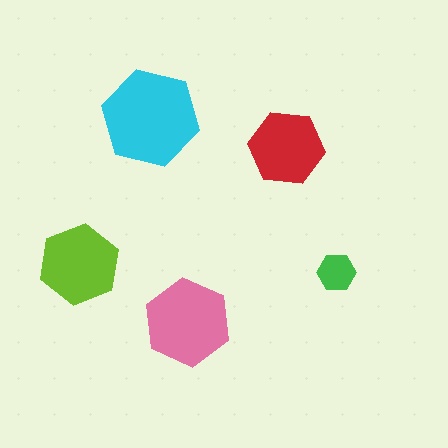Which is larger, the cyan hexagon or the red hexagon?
The cyan one.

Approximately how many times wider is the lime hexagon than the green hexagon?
About 2 times wider.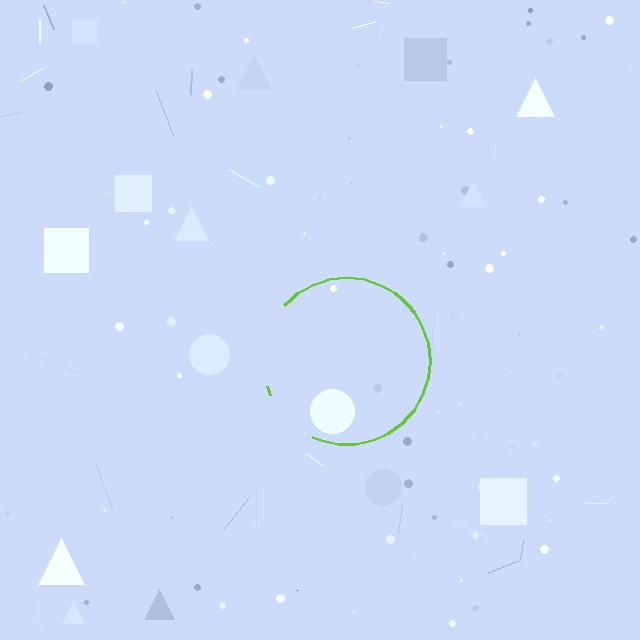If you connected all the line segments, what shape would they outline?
They would outline a circle.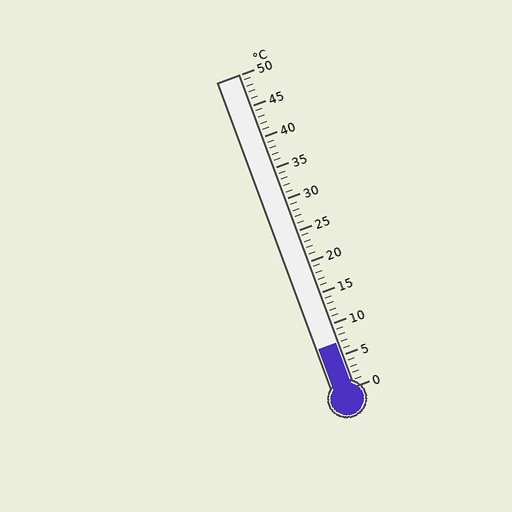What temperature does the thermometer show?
The thermometer shows approximately 7°C.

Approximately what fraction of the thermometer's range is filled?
The thermometer is filled to approximately 15% of its range.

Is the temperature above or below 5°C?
The temperature is above 5°C.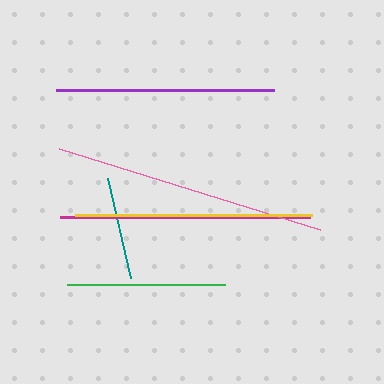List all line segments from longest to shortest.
From longest to shortest: pink, magenta, yellow, purple, green, teal.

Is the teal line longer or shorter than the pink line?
The pink line is longer than the teal line.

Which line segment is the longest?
The pink line is the longest at approximately 273 pixels.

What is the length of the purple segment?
The purple segment is approximately 218 pixels long.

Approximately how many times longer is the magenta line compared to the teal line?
The magenta line is approximately 2.4 times the length of the teal line.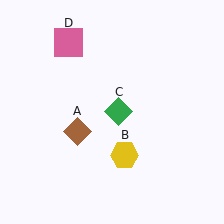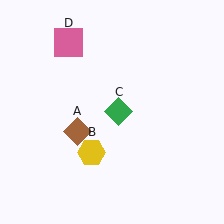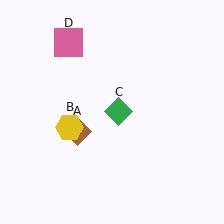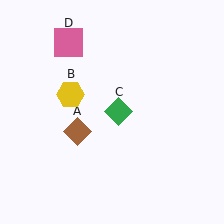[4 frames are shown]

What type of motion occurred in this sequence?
The yellow hexagon (object B) rotated clockwise around the center of the scene.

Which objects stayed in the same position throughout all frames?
Brown diamond (object A) and green diamond (object C) and pink square (object D) remained stationary.